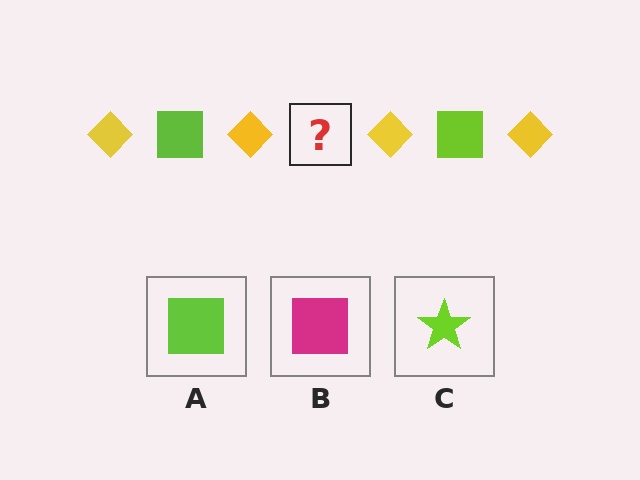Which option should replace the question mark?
Option A.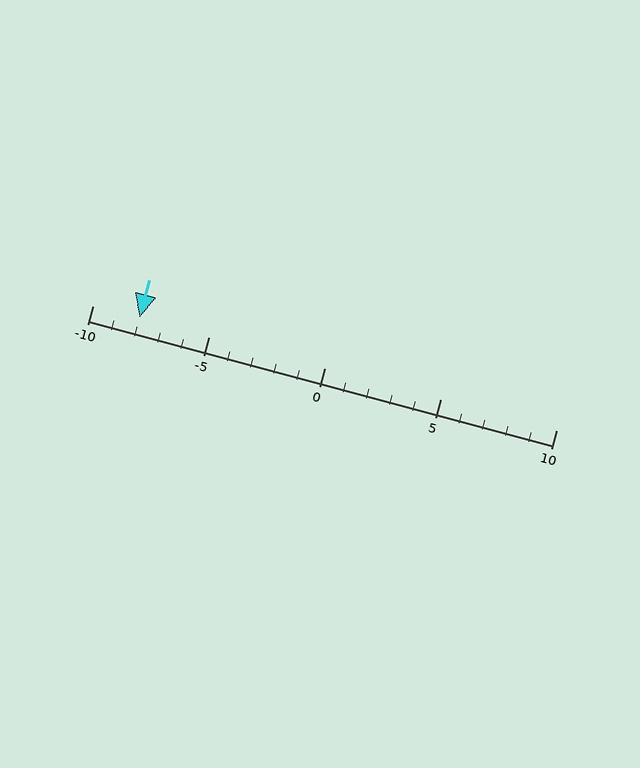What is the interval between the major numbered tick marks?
The major tick marks are spaced 5 units apart.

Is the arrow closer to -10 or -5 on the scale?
The arrow is closer to -10.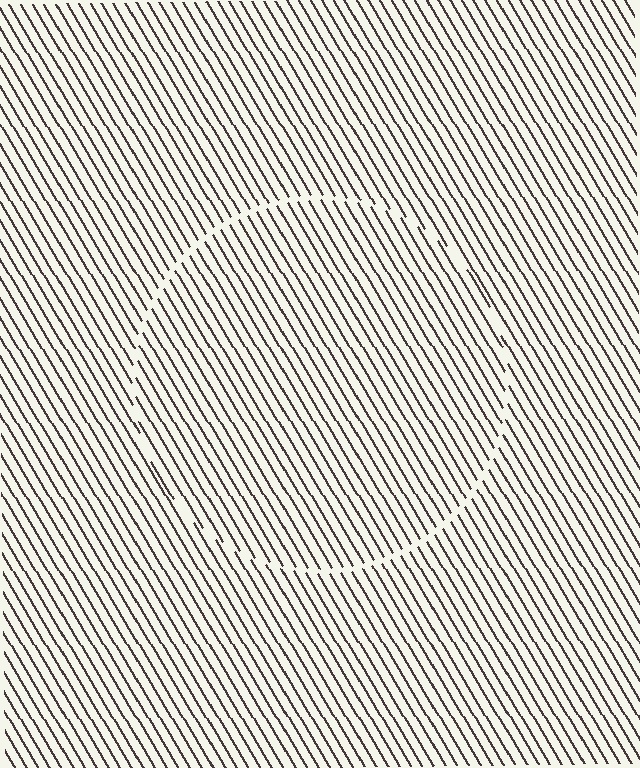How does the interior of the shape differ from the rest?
The interior of the shape contains the same grating, shifted by half a period — the contour is defined by the phase discontinuity where line-ends from the inner and outer gratings abut.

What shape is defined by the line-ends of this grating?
An illusory circle. The interior of the shape contains the same grating, shifted by half a period — the contour is defined by the phase discontinuity where line-ends from the inner and outer gratings abut.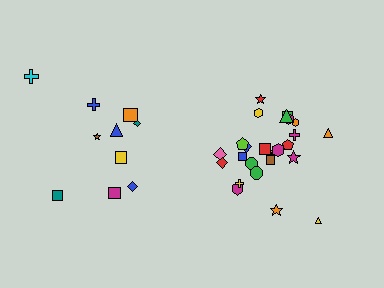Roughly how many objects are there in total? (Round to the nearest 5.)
Roughly 35 objects in total.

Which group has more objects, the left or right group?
The right group.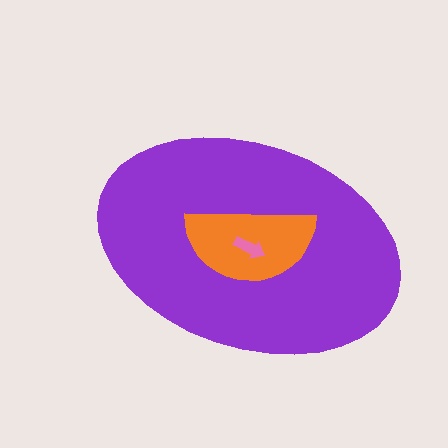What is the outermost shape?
The purple ellipse.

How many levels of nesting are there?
3.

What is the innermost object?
The pink arrow.